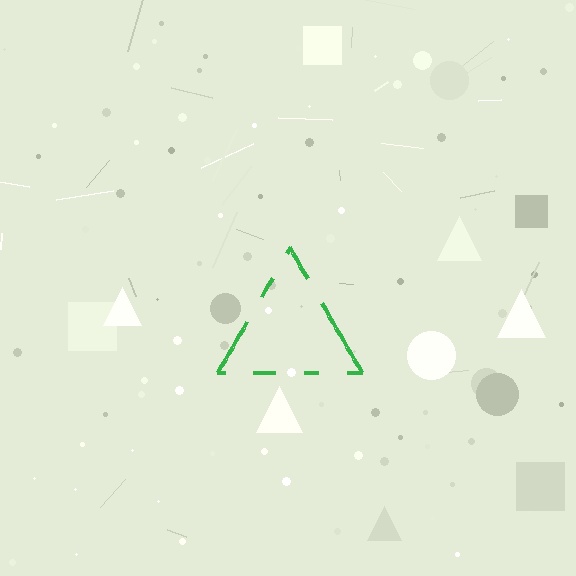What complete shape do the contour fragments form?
The contour fragments form a triangle.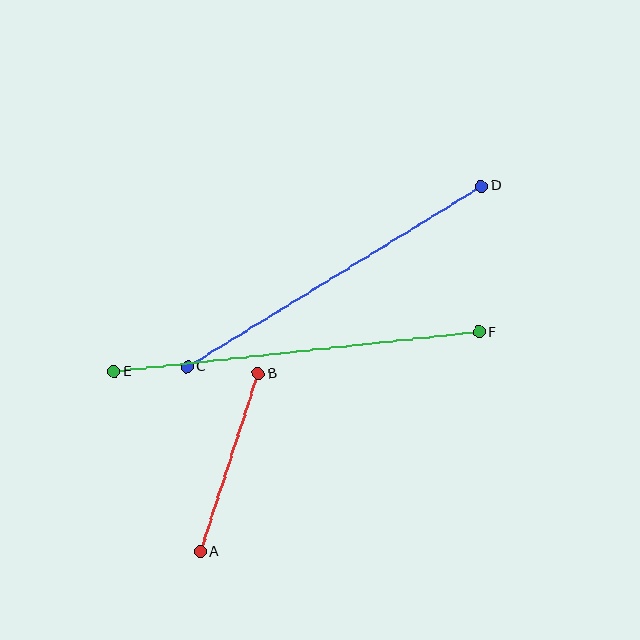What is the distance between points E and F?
The distance is approximately 367 pixels.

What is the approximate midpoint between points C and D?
The midpoint is at approximately (334, 276) pixels.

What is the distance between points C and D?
The distance is approximately 346 pixels.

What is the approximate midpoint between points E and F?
The midpoint is at approximately (296, 352) pixels.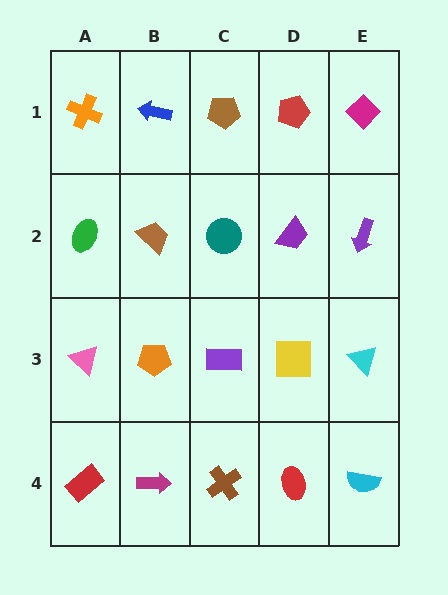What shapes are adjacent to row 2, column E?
A magenta diamond (row 1, column E), a cyan triangle (row 3, column E), a purple trapezoid (row 2, column D).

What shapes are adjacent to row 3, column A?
A green ellipse (row 2, column A), a red rectangle (row 4, column A), an orange pentagon (row 3, column B).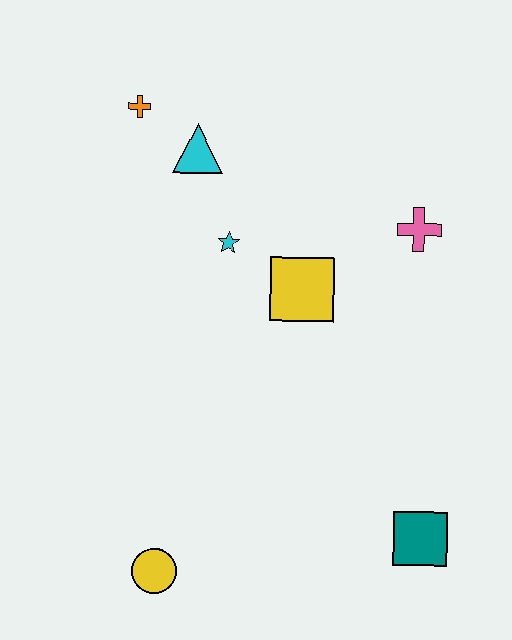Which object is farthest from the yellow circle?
The orange cross is farthest from the yellow circle.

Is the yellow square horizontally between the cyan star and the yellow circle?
No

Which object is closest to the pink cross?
The yellow square is closest to the pink cross.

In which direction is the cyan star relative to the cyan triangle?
The cyan star is below the cyan triangle.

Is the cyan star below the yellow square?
No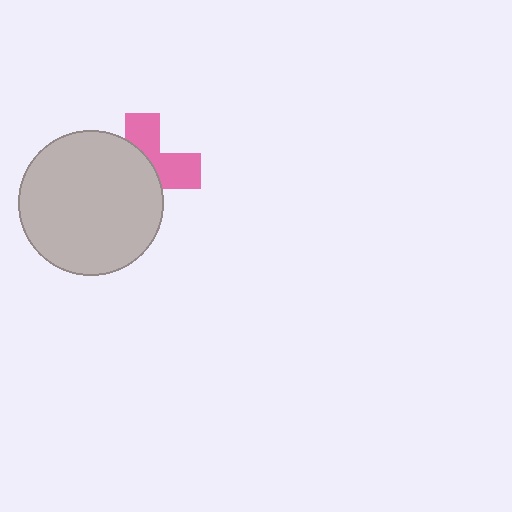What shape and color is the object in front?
The object in front is a light gray circle.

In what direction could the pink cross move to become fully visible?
The pink cross could move right. That would shift it out from behind the light gray circle entirely.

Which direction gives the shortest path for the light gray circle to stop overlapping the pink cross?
Moving left gives the shortest separation.